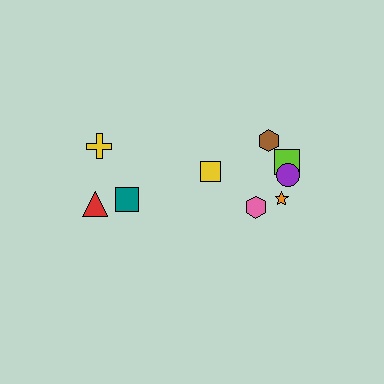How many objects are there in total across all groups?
There are 9 objects.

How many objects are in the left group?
There are 3 objects.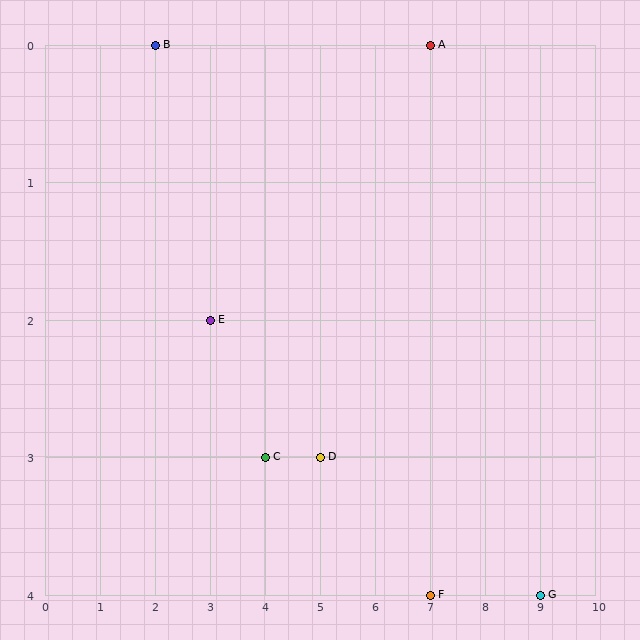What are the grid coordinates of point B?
Point B is at grid coordinates (2, 0).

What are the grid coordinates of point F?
Point F is at grid coordinates (7, 4).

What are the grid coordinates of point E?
Point E is at grid coordinates (3, 2).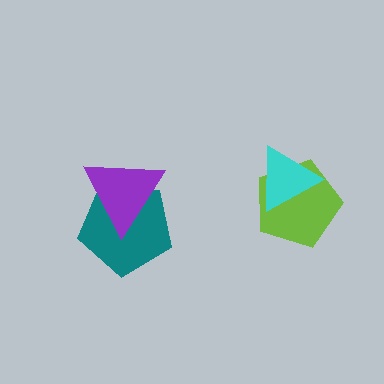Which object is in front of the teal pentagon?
The purple triangle is in front of the teal pentagon.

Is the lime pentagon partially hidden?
Yes, it is partially covered by another shape.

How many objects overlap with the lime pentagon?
1 object overlaps with the lime pentagon.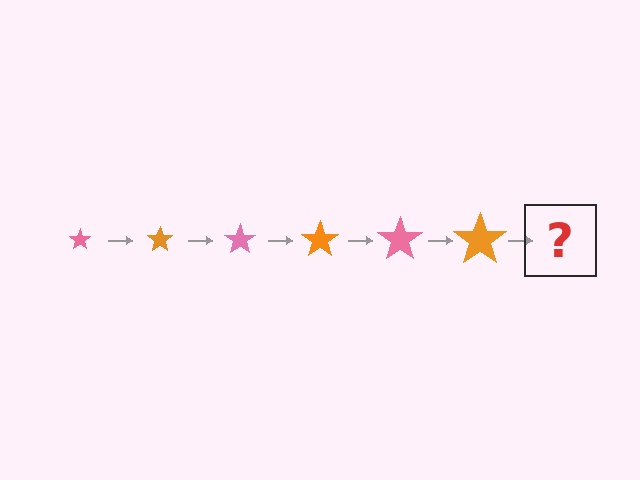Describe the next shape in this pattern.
It should be a pink star, larger than the previous one.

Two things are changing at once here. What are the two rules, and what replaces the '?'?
The two rules are that the star grows larger each step and the color cycles through pink and orange. The '?' should be a pink star, larger than the previous one.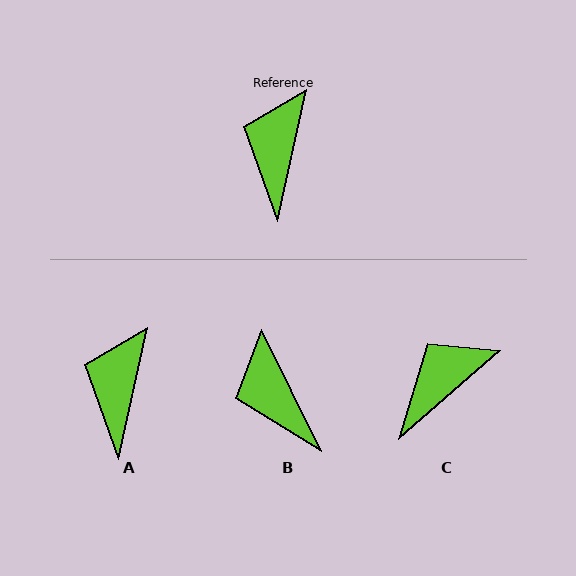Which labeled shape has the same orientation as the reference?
A.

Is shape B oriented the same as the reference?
No, it is off by about 38 degrees.